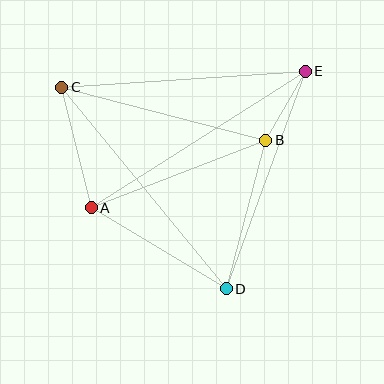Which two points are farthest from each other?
Points C and D are farthest from each other.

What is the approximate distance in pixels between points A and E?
The distance between A and E is approximately 254 pixels.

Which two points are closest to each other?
Points B and E are closest to each other.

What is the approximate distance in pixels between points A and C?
The distance between A and C is approximately 124 pixels.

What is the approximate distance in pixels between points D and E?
The distance between D and E is approximately 232 pixels.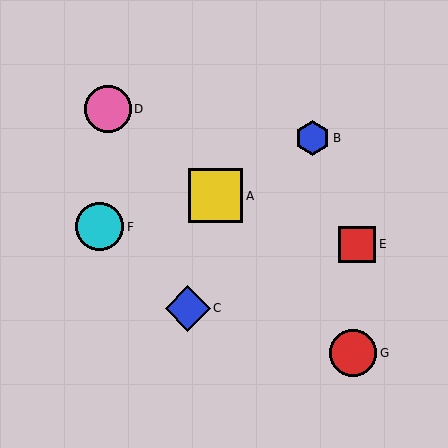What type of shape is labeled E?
Shape E is a red square.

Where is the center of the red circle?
The center of the red circle is at (353, 353).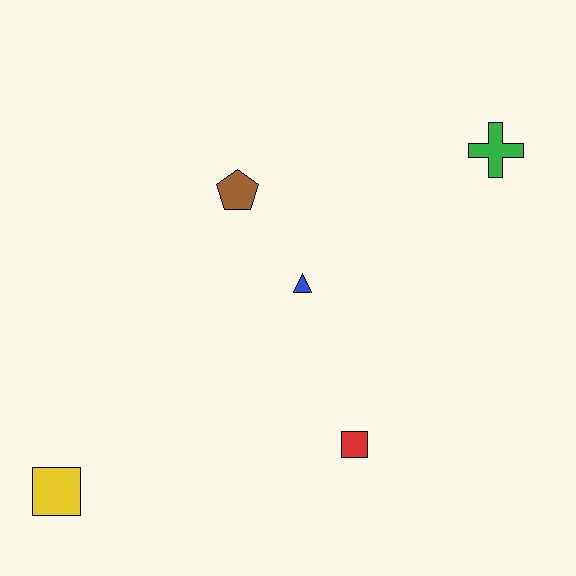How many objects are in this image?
There are 5 objects.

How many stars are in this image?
There are no stars.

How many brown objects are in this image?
There is 1 brown object.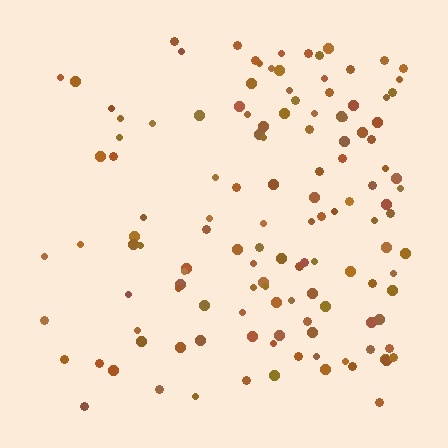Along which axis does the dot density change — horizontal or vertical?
Horizontal.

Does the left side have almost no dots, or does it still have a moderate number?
Still a moderate number, just noticeably fewer than the right.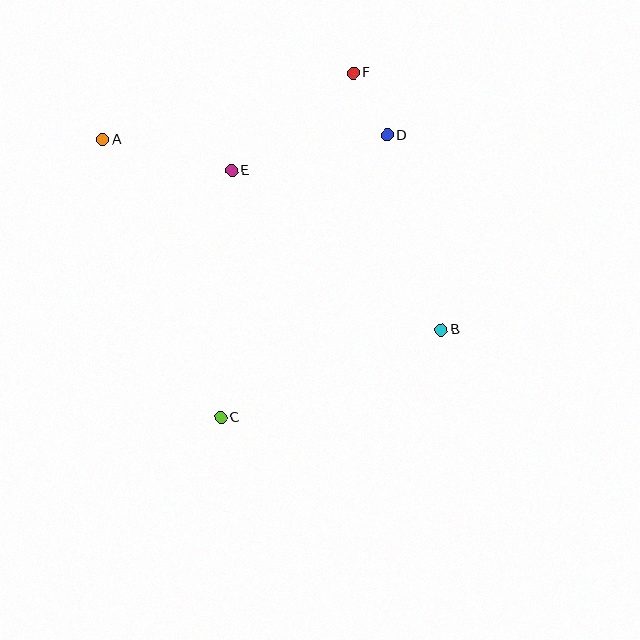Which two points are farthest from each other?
Points A and B are farthest from each other.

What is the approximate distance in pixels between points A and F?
The distance between A and F is approximately 259 pixels.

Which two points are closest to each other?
Points D and F are closest to each other.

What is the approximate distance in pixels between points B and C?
The distance between B and C is approximately 237 pixels.